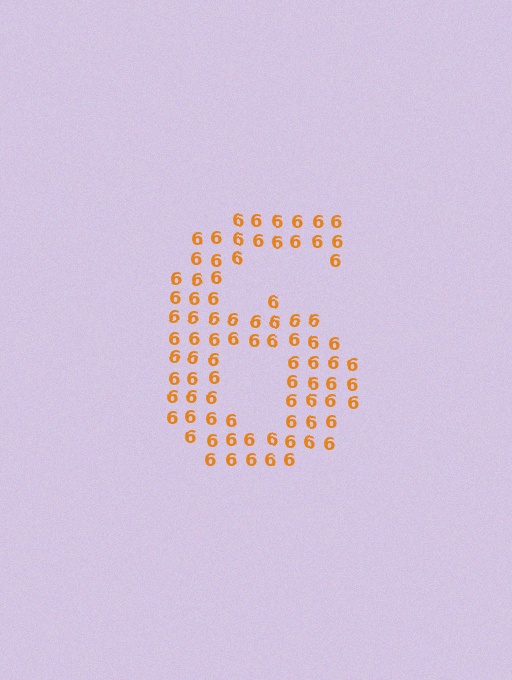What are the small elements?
The small elements are digit 6's.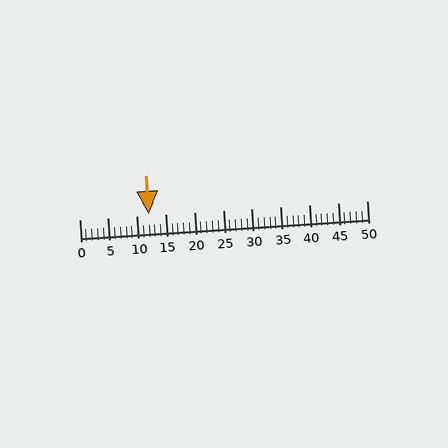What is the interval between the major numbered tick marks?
The major tick marks are spaced 5 units apart.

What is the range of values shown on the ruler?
The ruler shows values from 0 to 50.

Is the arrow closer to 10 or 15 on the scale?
The arrow is closer to 10.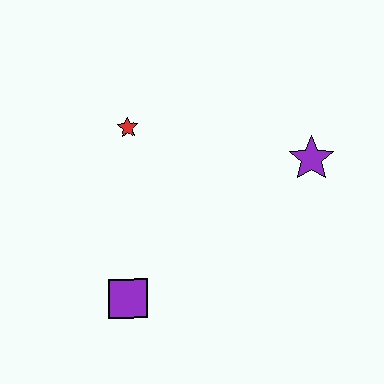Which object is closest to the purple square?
The red star is closest to the purple square.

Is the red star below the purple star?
No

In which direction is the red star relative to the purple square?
The red star is above the purple square.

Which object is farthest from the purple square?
The purple star is farthest from the purple square.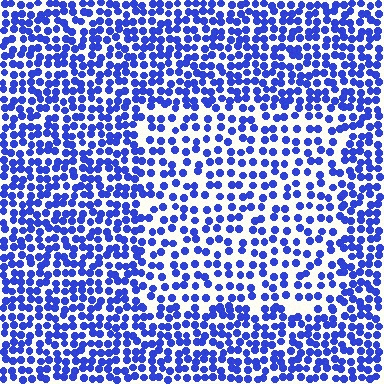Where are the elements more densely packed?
The elements are more densely packed outside the rectangle boundary.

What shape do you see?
I see a rectangle.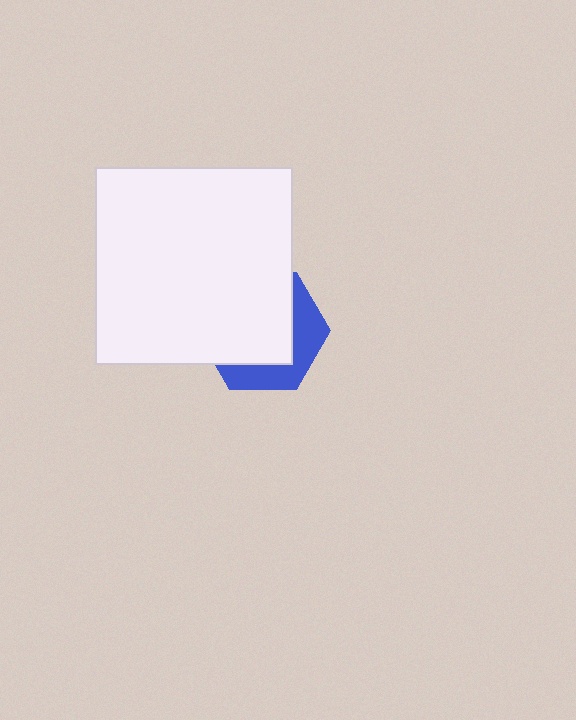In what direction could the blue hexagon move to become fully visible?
The blue hexagon could move toward the lower-right. That would shift it out from behind the white square entirely.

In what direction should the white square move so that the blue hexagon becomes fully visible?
The white square should move toward the upper-left. That is the shortest direction to clear the overlap and leave the blue hexagon fully visible.